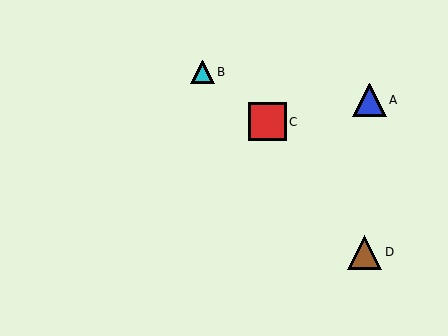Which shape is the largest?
The red square (labeled C) is the largest.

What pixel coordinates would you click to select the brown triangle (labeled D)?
Click at (365, 253) to select the brown triangle D.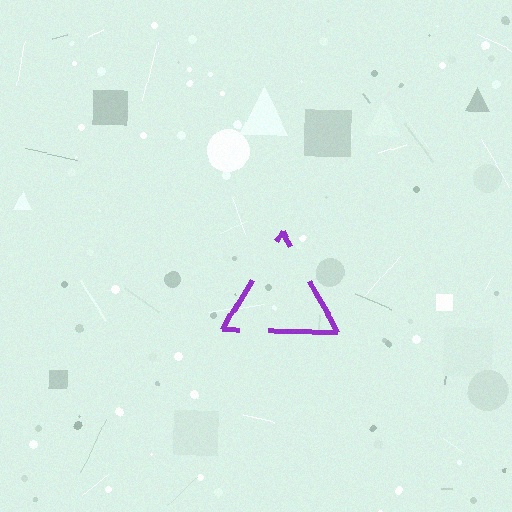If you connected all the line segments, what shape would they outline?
They would outline a triangle.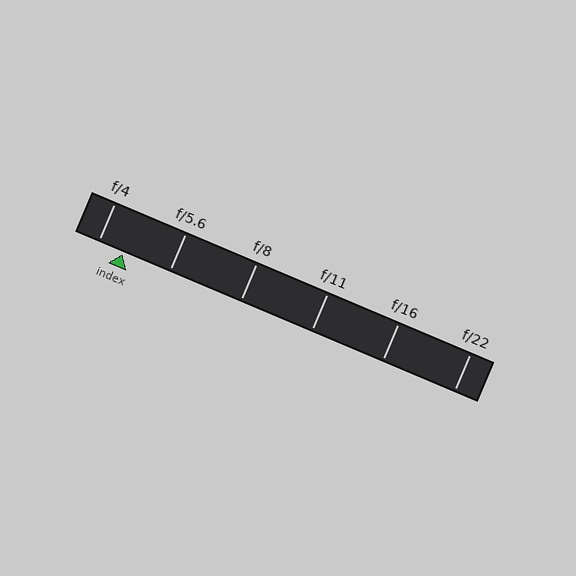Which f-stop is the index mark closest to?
The index mark is closest to f/4.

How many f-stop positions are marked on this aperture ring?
There are 6 f-stop positions marked.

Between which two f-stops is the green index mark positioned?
The index mark is between f/4 and f/5.6.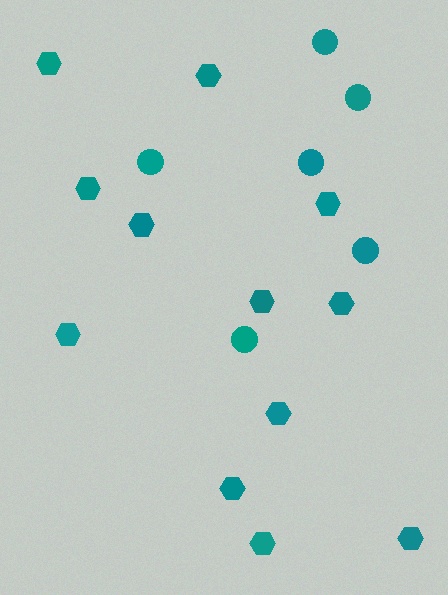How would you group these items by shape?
There are 2 groups: one group of circles (6) and one group of hexagons (12).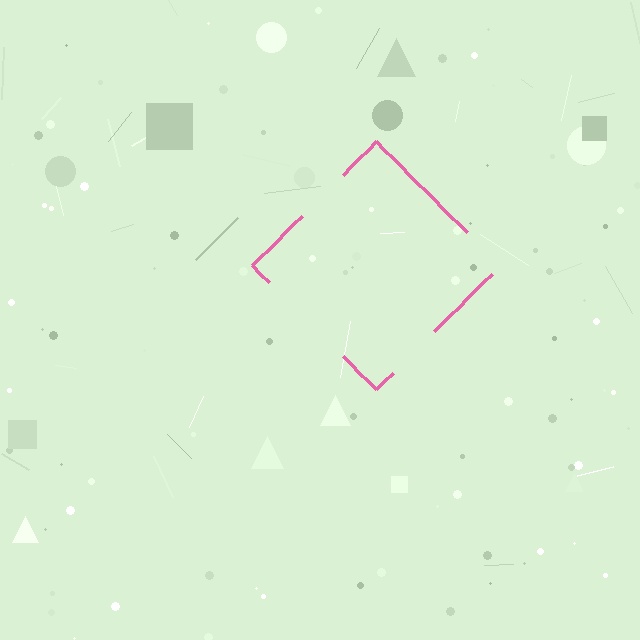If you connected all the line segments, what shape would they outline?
They would outline a diamond.